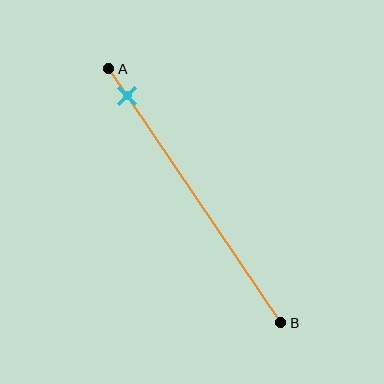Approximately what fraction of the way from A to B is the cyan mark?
The cyan mark is approximately 10% of the way from A to B.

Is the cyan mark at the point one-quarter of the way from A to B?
No, the mark is at about 10% from A, not at the 25% one-quarter point.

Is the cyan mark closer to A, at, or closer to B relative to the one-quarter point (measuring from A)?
The cyan mark is closer to point A than the one-quarter point of segment AB.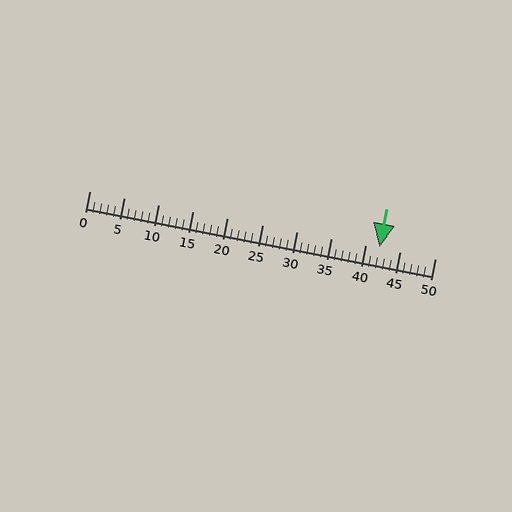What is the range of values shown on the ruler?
The ruler shows values from 0 to 50.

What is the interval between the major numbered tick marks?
The major tick marks are spaced 5 units apart.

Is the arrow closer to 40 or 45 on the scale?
The arrow is closer to 40.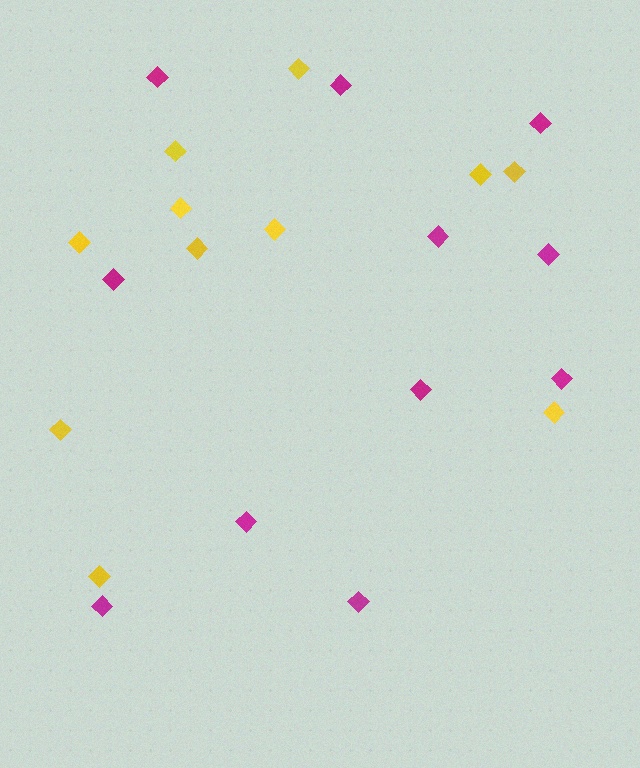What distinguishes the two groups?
There are 2 groups: one group of yellow diamonds (11) and one group of magenta diamonds (11).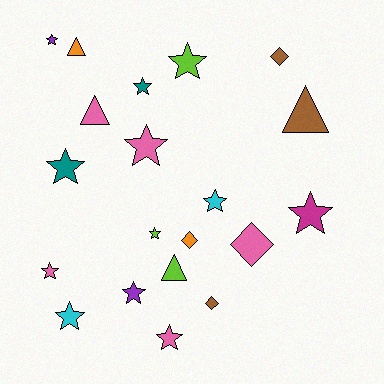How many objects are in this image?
There are 20 objects.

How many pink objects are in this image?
There are 5 pink objects.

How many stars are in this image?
There are 12 stars.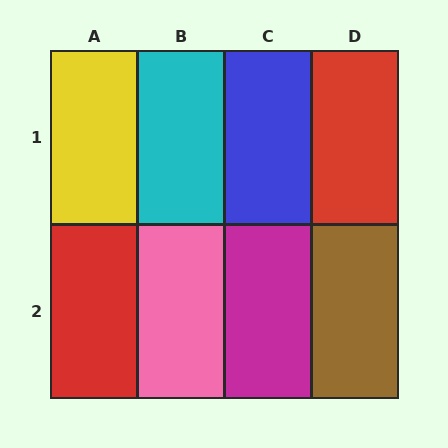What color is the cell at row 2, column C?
Magenta.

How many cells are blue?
1 cell is blue.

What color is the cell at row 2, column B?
Pink.